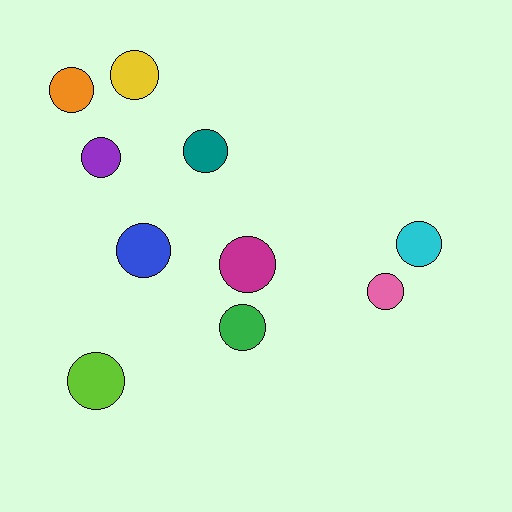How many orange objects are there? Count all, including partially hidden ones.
There is 1 orange object.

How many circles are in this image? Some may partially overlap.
There are 10 circles.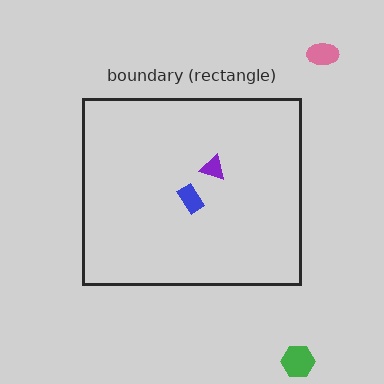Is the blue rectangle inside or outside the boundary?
Inside.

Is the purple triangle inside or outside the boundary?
Inside.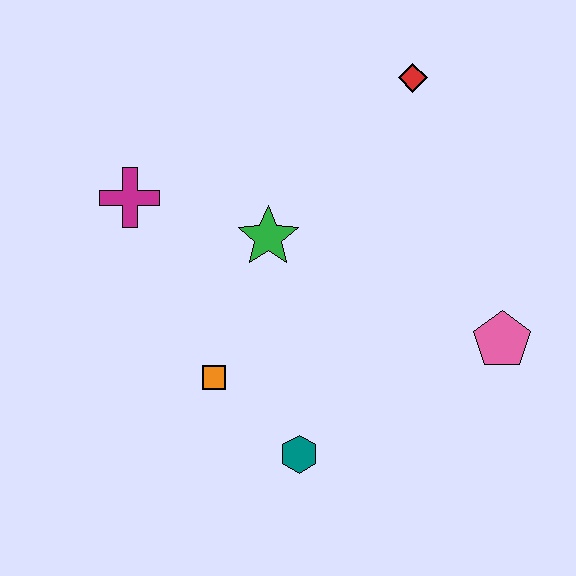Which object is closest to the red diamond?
The green star is closest to the red diamond.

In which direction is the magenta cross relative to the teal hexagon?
The magenta cross is above the teal hexagon.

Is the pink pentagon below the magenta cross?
Yes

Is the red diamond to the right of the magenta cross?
Yes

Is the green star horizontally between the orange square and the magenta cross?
No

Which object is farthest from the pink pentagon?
The magenta cross is farthest from the pink pentagon.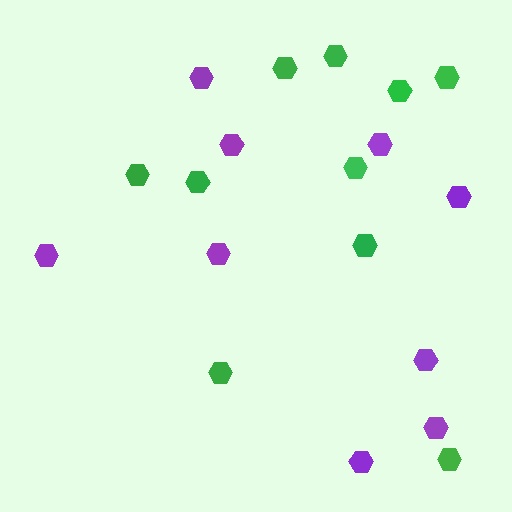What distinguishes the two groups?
There are 2 groups: one group of purple hexagons (9) and one group of green hexagons (10).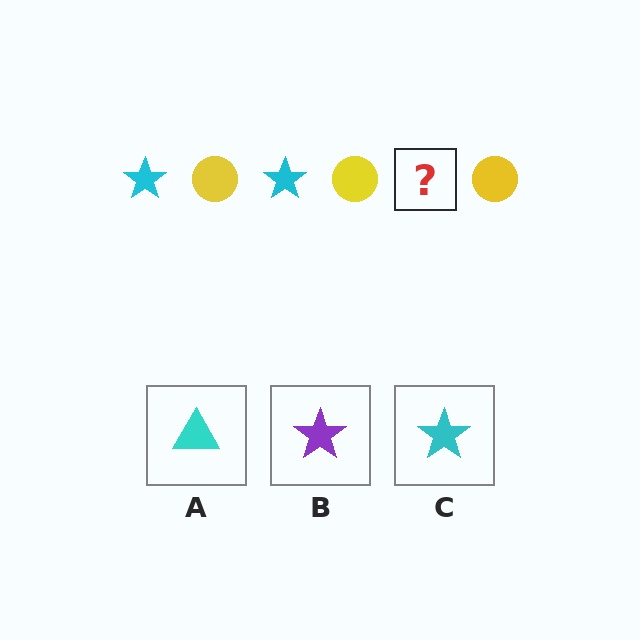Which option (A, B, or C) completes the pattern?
C.